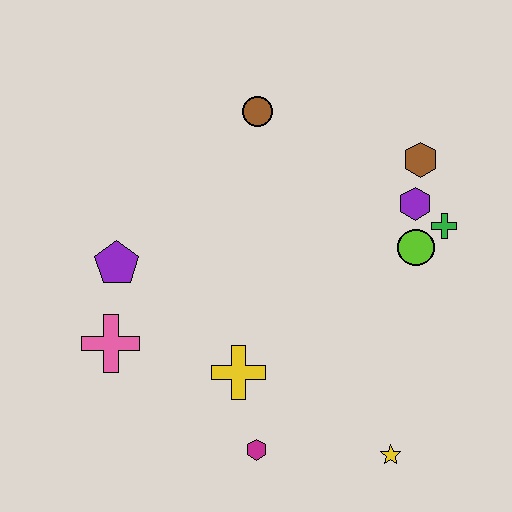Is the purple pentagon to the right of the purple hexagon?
No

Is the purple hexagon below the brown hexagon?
Yes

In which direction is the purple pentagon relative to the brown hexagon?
The purple pentagon is to the left of the brown hexagon.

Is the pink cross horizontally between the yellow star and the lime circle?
No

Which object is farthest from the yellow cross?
The brown hexagon is farthest from the yellow cross.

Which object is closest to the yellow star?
The magenta hexagon is closest to the yellow star.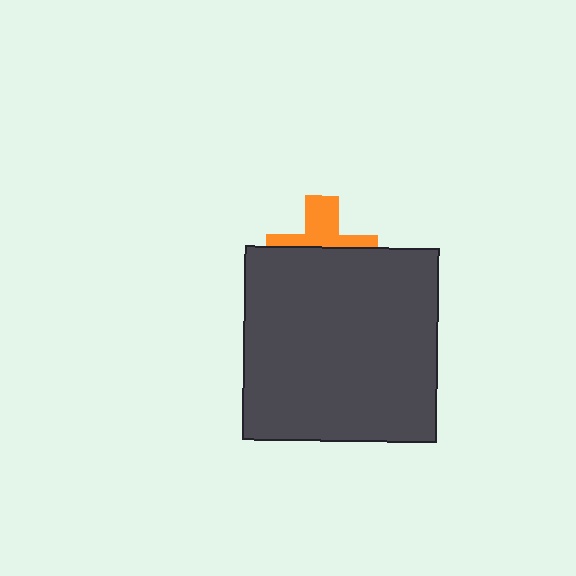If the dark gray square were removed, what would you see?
You would see the complete orange cross.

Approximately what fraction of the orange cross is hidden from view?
Roughly 59% of the orange cross is hidden behind the dark gray square.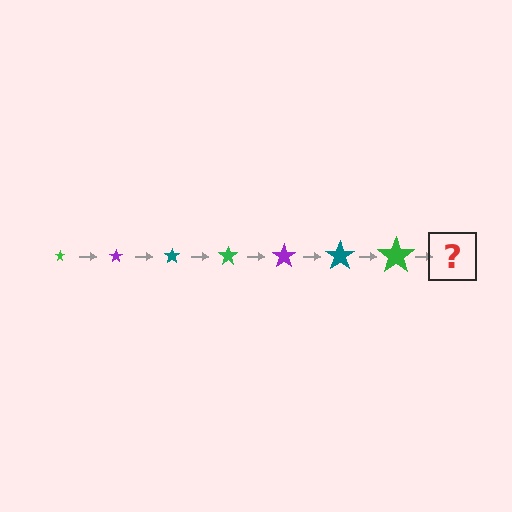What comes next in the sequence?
The next element should be a purple star, larger than the previous one.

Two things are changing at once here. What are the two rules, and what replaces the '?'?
The two rules are that the star grows larger each step and the color cycles through green, purple, and teal. The '?' should be a purple star, larger than the previous one.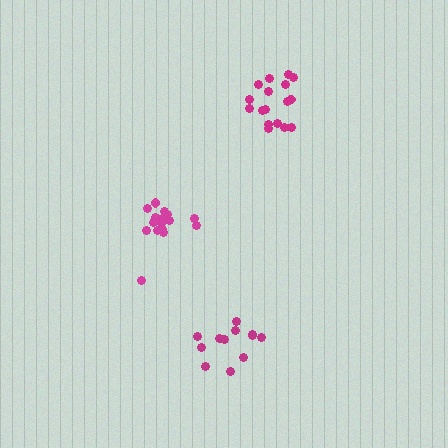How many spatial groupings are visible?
There are 3 spatial groupings.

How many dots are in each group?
Group 1: 17 dots, Group 2: 17 dots, Group 3: 12 dots (46 total).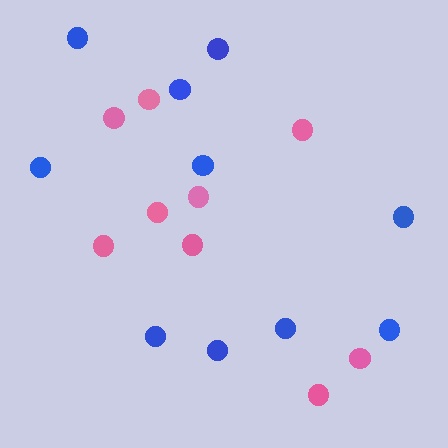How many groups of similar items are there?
There are 2 groups: one group of pink circles (9) and one group of blue circles (10).